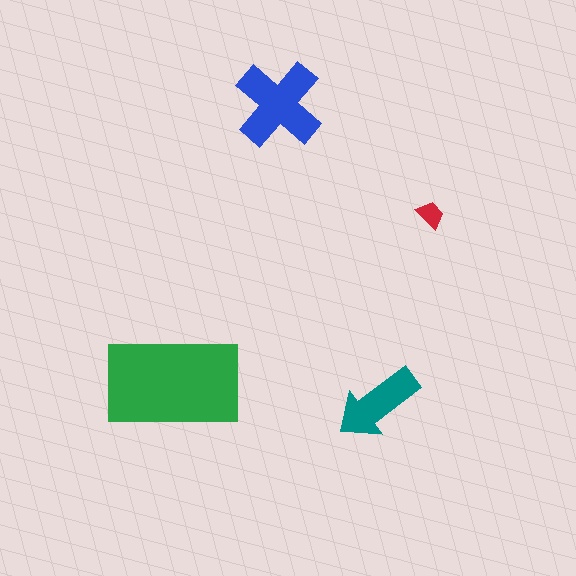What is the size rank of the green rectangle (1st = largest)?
1st.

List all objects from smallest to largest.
The red trapezoid, the teal arrow, the blue cross, the green rectangle.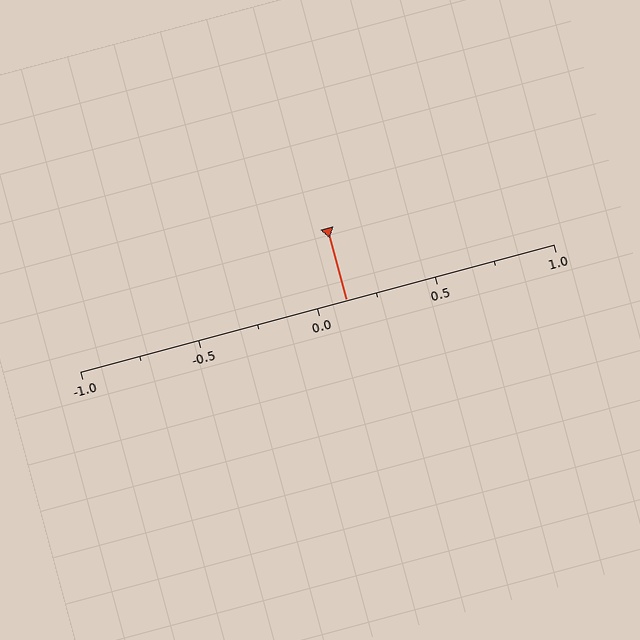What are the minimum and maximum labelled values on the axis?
The axis runs from -1.0 to 1.0.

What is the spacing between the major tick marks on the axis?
The major ticks are spaced 0.5 apart.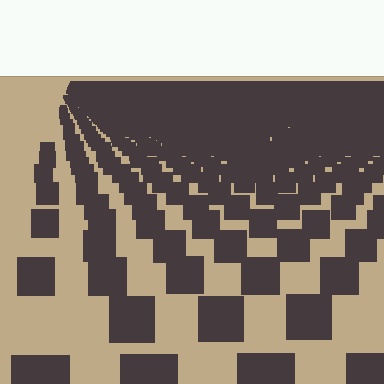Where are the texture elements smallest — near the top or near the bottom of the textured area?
Near the top.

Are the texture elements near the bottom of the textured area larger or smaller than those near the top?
Larger. Near the bottom, elements are closer to the viewer and appear at a bigger on-screen size.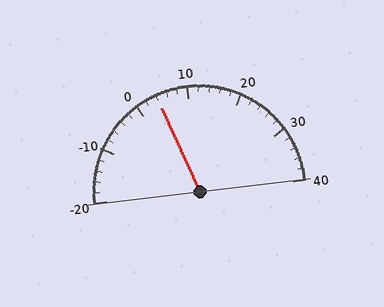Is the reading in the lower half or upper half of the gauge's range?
The reading is in the lower half of the range (-20 to 40).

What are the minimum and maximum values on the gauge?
The gauge ranges from -20 to 40.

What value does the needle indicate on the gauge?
The needle indicates approximately 4.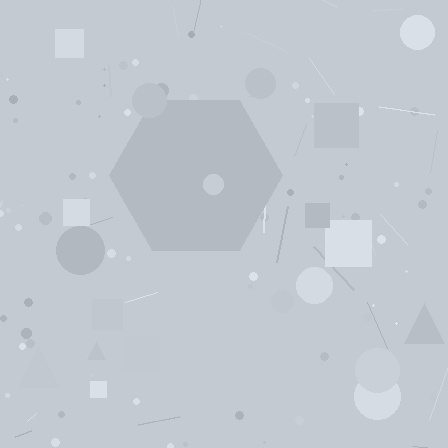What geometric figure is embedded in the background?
A hexagon is embedded in the background.